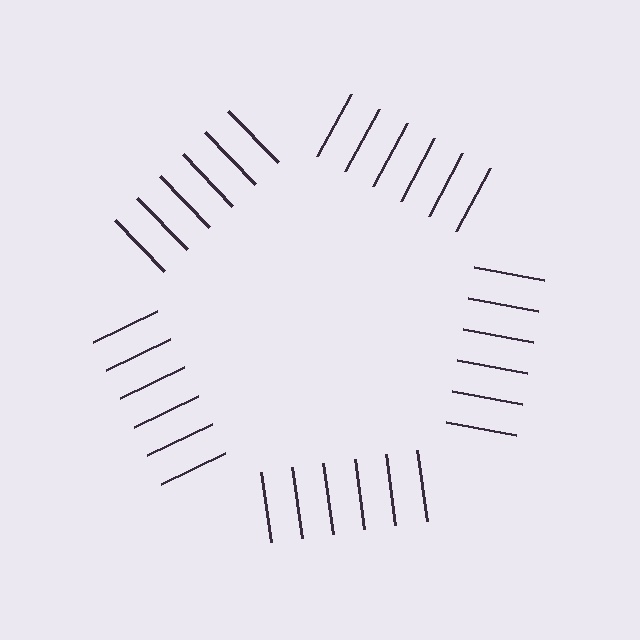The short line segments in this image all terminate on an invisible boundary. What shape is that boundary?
An illusory pentagon — the line segments terminate on its edges but no continuous stroke is drawn.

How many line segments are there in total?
30 — 6 along each of the 5 edges.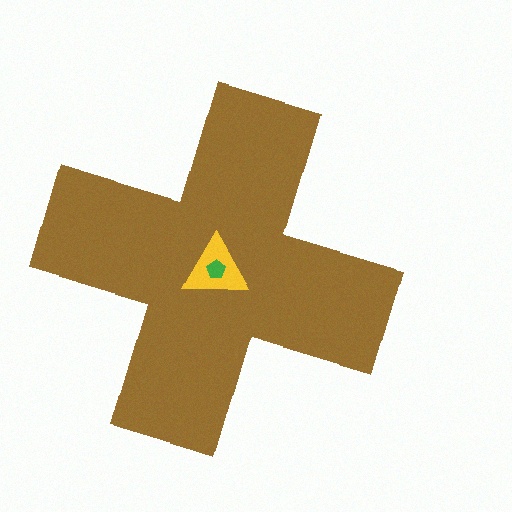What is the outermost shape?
The brown cross.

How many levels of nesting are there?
3.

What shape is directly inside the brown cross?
The yellow triangle.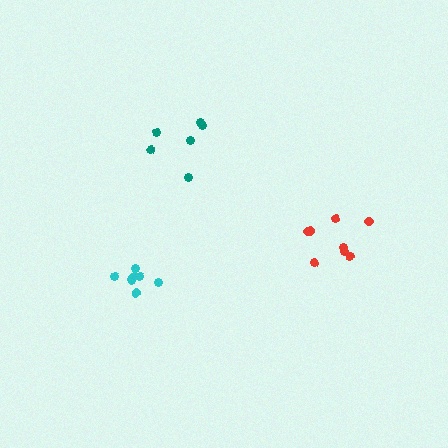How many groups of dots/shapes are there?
There are 3 groups.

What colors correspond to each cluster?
The clusters are colored: teal, cyan, red.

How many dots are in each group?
Group 1: 6 dots, Group 2: 7 dots, Group 3: 8 dots (21 total).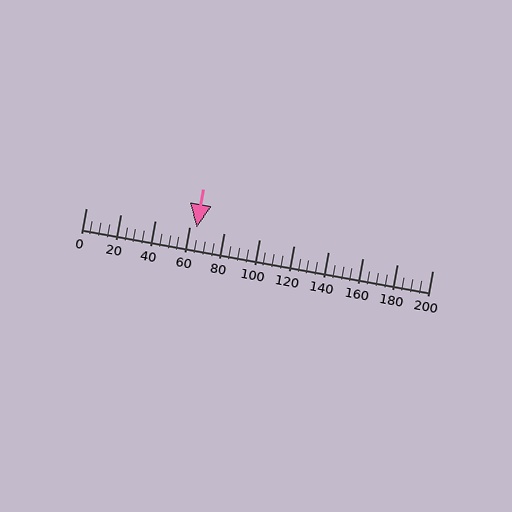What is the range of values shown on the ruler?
The ruler shows values from 0 to 200.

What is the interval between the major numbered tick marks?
The major tick marks are spaced 20 units apart.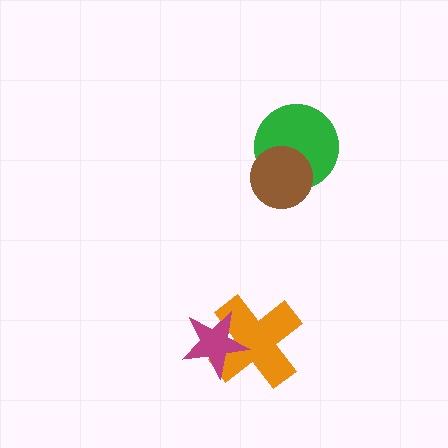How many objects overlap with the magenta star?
1 object overlaps with the magenta star.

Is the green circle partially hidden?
Yes, it is partially covered by another shape.